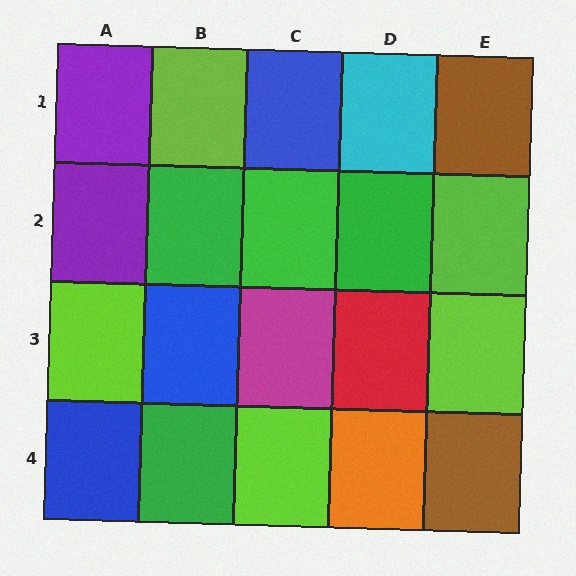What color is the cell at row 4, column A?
Blue.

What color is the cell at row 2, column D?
Green.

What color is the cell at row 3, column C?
Magenta.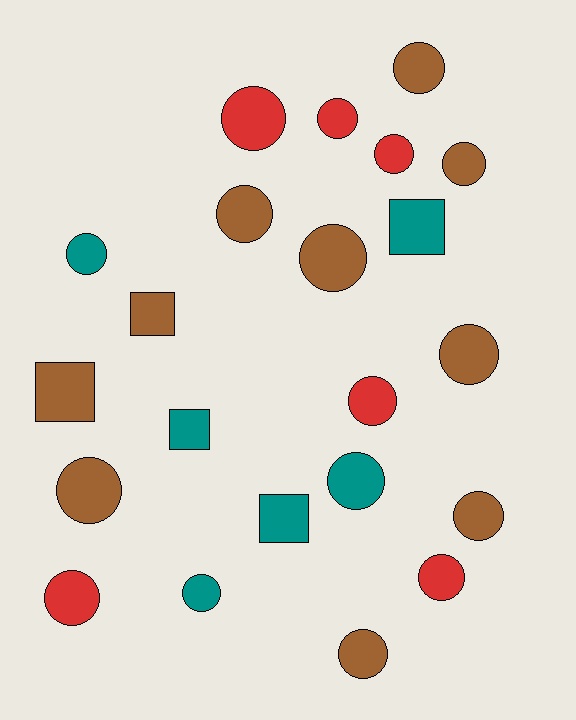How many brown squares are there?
There are 2 brown squares.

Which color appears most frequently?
Brown, with 10 objects.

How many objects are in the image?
There are 22 objects.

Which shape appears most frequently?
Circle, with 17 objects.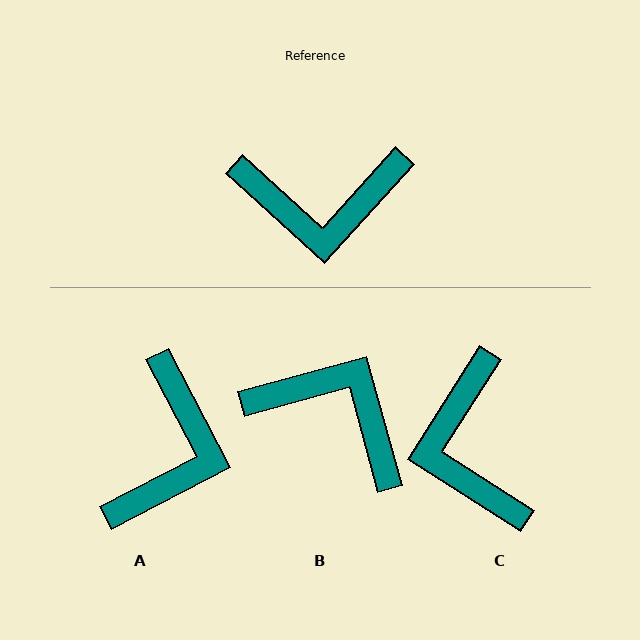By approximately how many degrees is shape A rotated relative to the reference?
Approximately 70 degrees counter-clockwise.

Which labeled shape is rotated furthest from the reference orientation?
B, about 148 degrees away.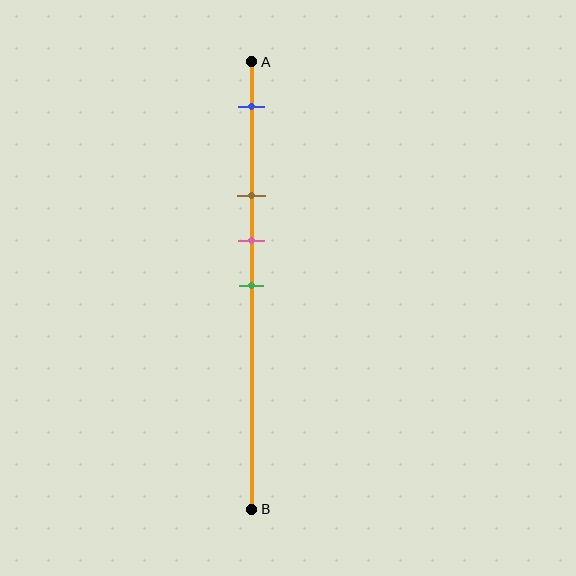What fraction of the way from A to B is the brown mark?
The brown mark is approximately 30% (0.3) of the way from A to B.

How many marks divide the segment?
There are 4 marks dividing the segment.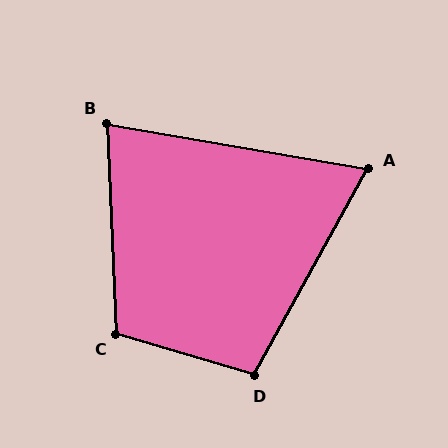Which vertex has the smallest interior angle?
A, at approximately 71 degrees.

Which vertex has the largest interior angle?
C, at approximately 109 degrees.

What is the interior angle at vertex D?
Approximately 102 degrees (obtuse).